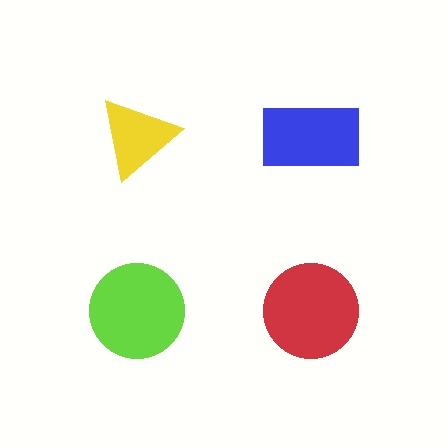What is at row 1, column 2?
A blue rectangle.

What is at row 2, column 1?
A lime circle.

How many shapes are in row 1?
2 shapes.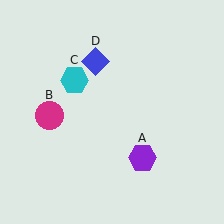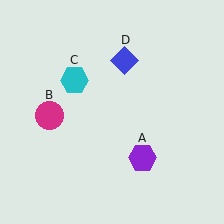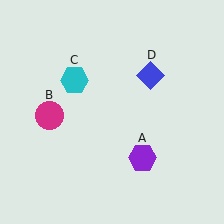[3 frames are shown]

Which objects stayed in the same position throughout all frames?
Purple hexagon (object A) and magenta circle (object B) and cyan hexagon (object C) remained stationary.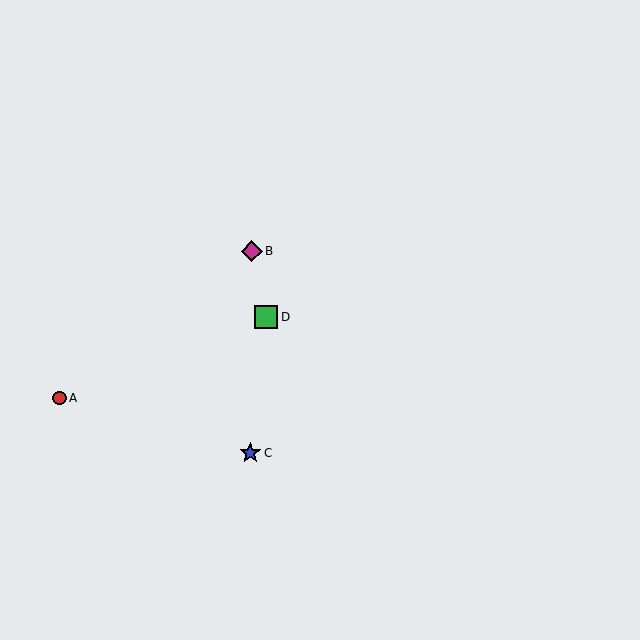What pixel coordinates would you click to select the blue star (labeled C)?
Click at (250, 453) to select the blue star C.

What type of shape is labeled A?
Shape A is a red circle.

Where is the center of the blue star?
The center of the blue star is at (250, 453).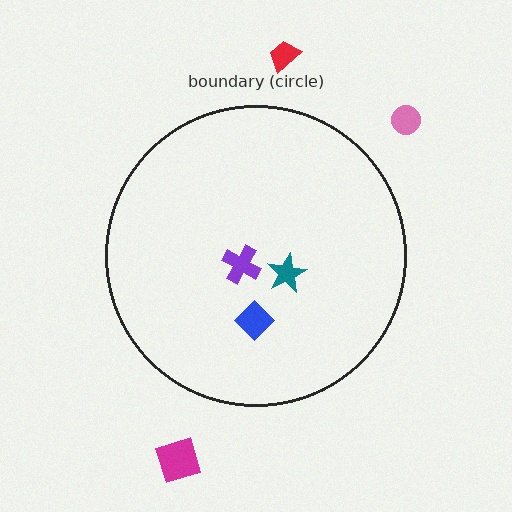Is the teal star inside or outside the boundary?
Inside.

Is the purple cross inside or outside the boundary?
Inside.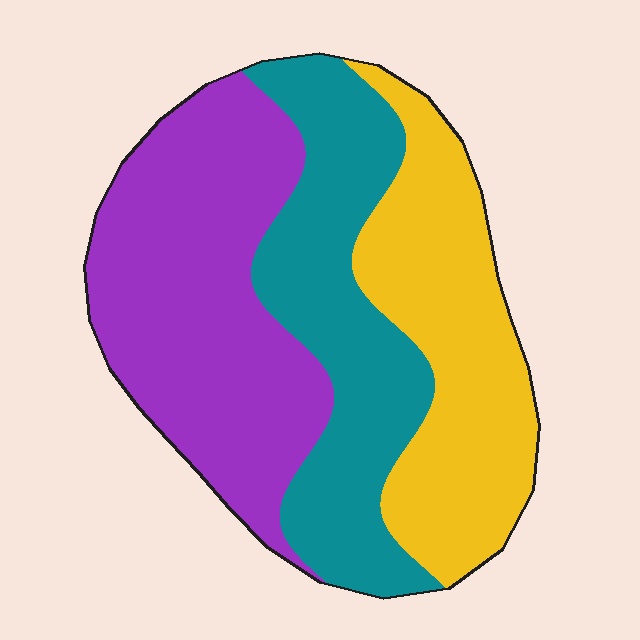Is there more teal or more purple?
Purple.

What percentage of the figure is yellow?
Yellow covers roughly 30% of the figure.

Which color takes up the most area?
Purple, at roughly 40%.